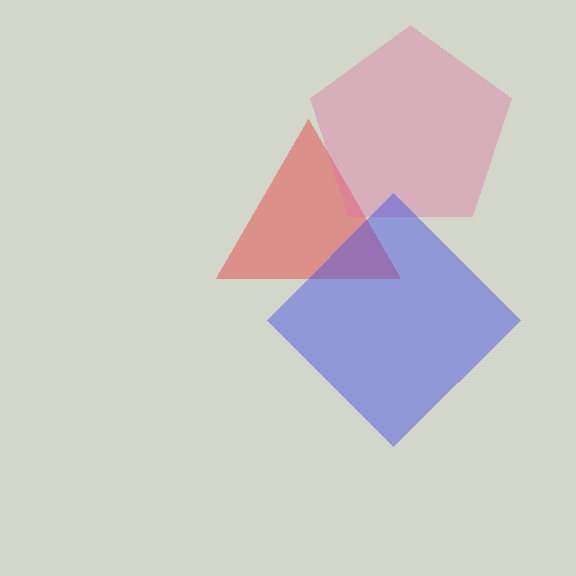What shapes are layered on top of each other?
The layered shapes are: a red triangle, a pink pentagon, a blue diamond.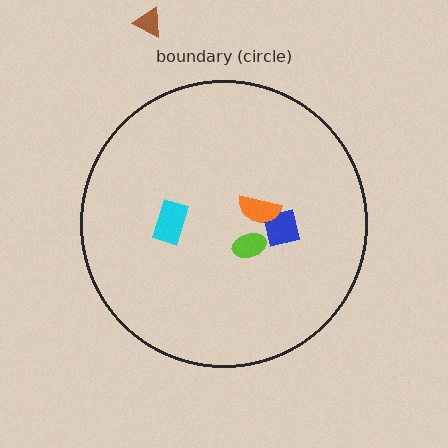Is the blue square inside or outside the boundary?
Inside.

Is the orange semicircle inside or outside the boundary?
Inside.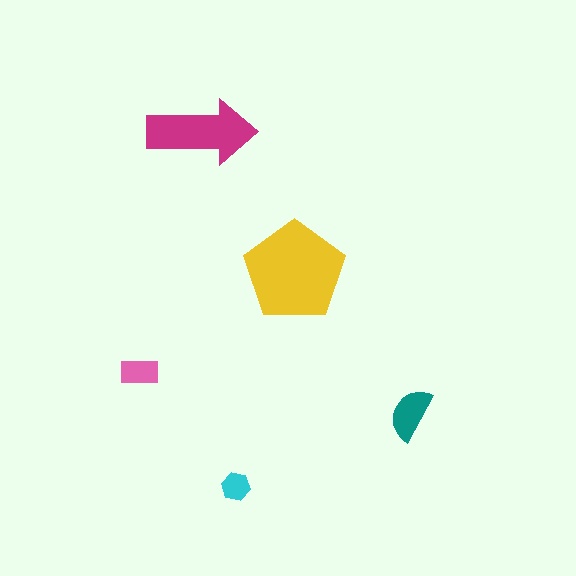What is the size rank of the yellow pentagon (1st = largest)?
1st.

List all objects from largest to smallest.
The yellow pentagon, the magenta arrow, the teal semicircle, the pink rectangle, the cyan hexagon.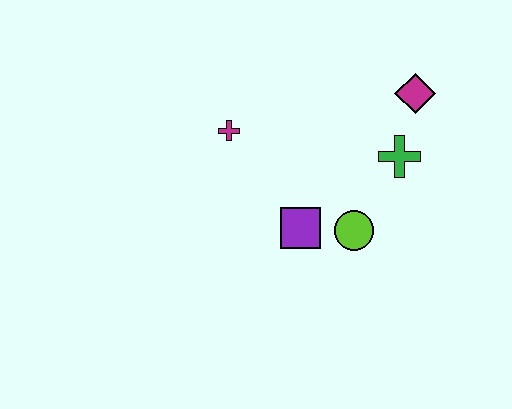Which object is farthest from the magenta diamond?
The magenta cross is farthest from the magenta diamond.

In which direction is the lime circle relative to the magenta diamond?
The lime circle is below the magenta diamond.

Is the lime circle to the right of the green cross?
No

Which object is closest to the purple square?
The lime circle is closest to the purple square.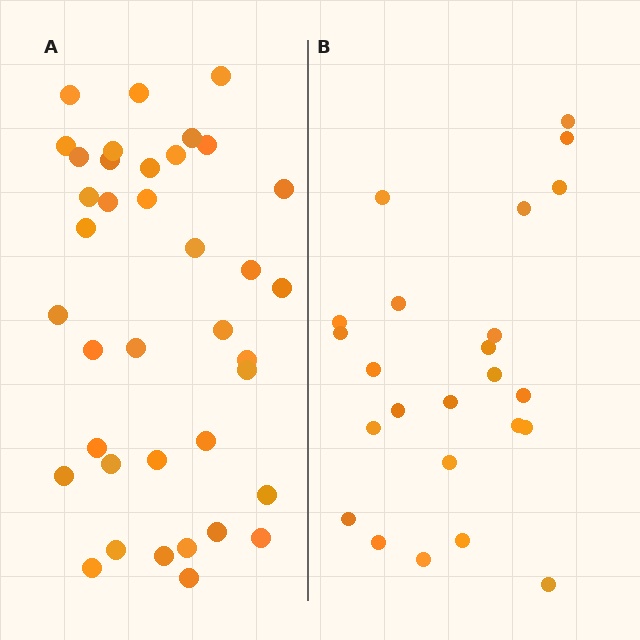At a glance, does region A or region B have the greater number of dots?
Region A (the left region) has more dots.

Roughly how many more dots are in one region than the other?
Region A has approximately 15 more dots than region B.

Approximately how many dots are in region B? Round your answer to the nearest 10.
About 20 dots. (The exact count is 24, which rounds to 20.)